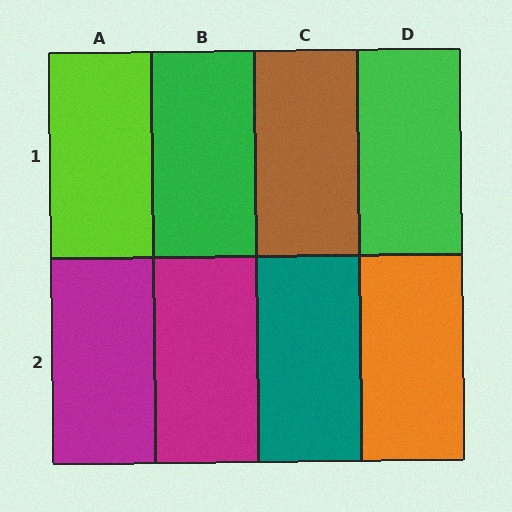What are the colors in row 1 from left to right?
Lime, green, brown, green.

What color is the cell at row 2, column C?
Teal.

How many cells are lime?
1 cell is lime.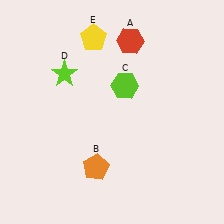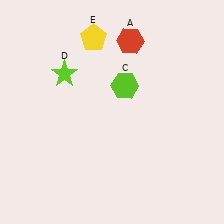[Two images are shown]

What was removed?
The orange pentagon (B) was removed in Image 2.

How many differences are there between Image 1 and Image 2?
There is 1 difference between the two images.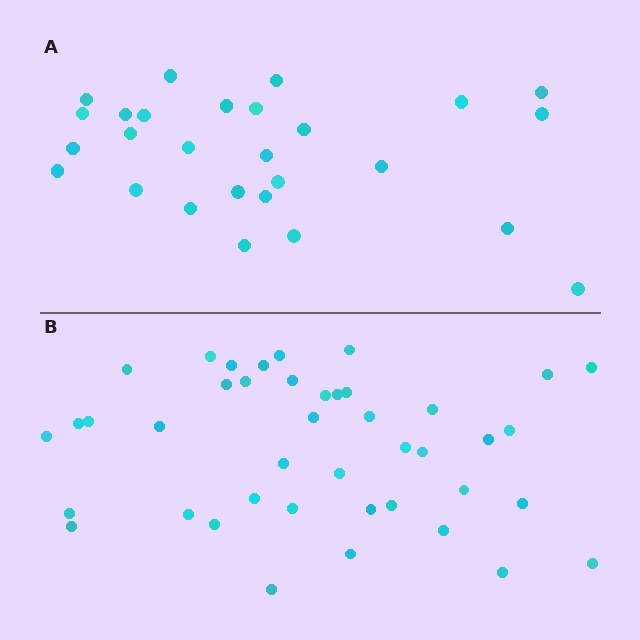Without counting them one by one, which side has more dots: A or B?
Region B (the bottom region) has more dots.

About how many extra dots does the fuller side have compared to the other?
Region B has approximately 15 more dots than region A.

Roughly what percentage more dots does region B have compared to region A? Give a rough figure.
About 55% more.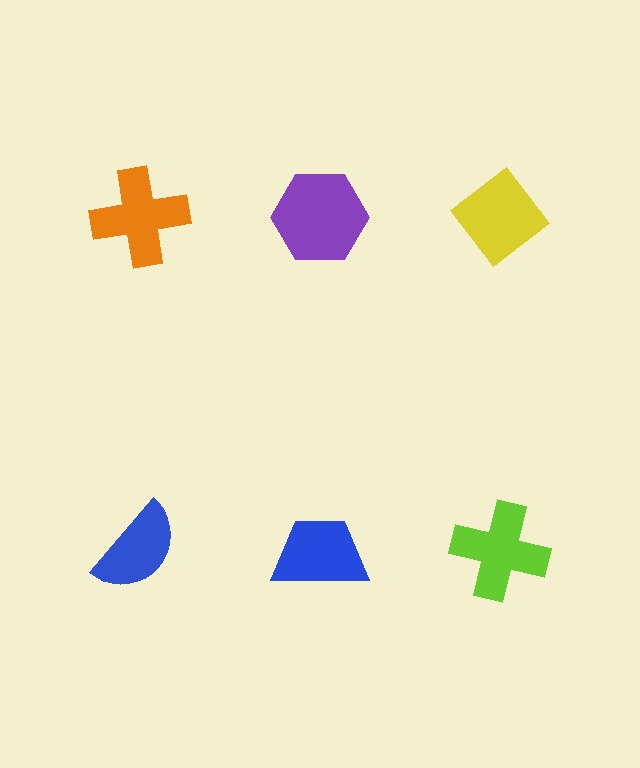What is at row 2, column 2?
A blue trapezoid.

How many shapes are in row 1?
3 shapes.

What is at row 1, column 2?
A purple hexagon.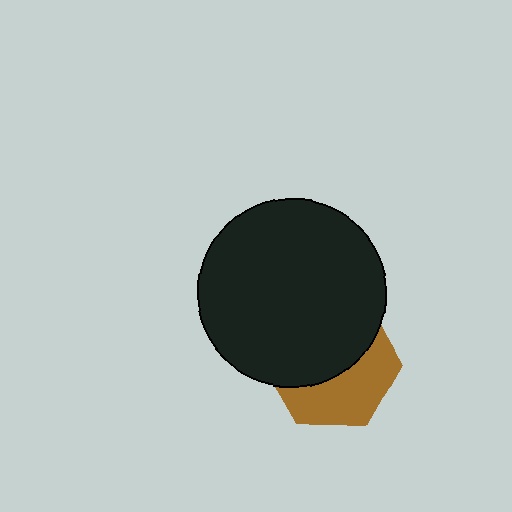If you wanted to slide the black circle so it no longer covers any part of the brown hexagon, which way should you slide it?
Slide it up — that is the most direct way to separate the two shapes.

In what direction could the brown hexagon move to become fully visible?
The brown hexagon could move down. That would shift it out from behind the black circle entirely.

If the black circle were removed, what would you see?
You would see the complete brown hexagon.